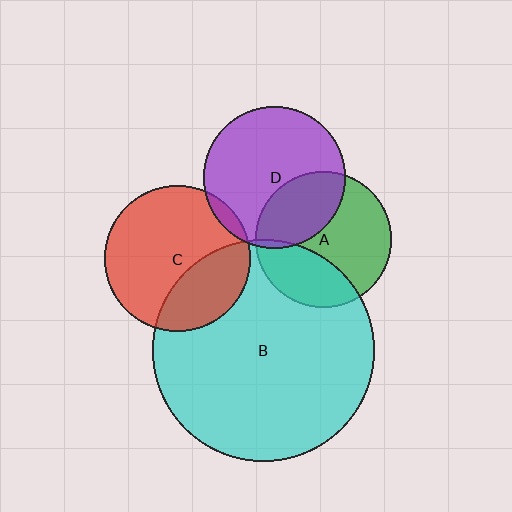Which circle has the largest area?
Circle B (cyan).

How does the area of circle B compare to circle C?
Approximately 2.3 times.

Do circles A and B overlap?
Yes.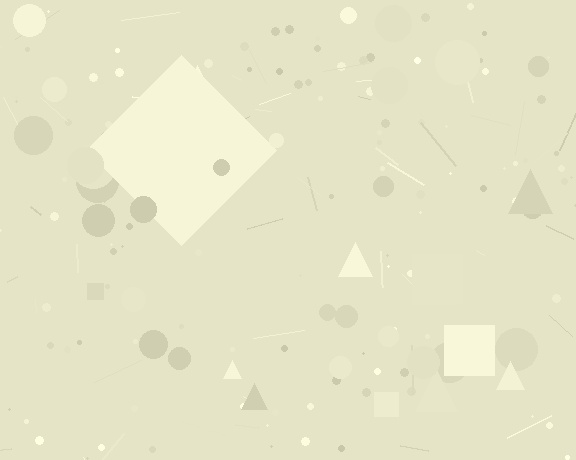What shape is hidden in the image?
A diamond is hidden in the image.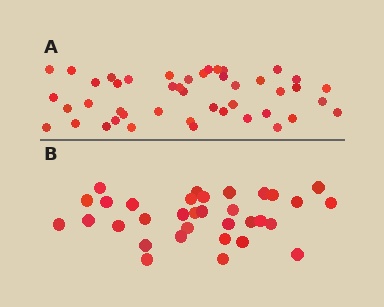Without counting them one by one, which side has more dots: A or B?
Region A (the top region) has more dots.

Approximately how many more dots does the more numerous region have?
Region A has roughly 12 or so more dots than region B.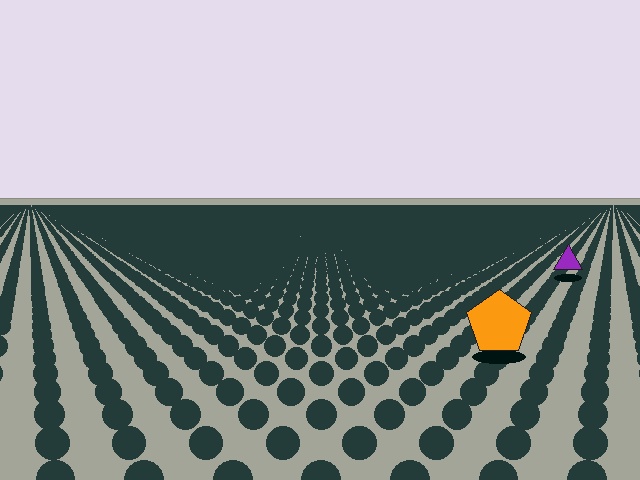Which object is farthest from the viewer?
The purple triangle is farthest from the viewer. It appears smaller and the ground texture around it is denser.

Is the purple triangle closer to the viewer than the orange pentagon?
No. The orange pentagon is closer — you can tell from the texture gradient: the ground texture is coarser near it.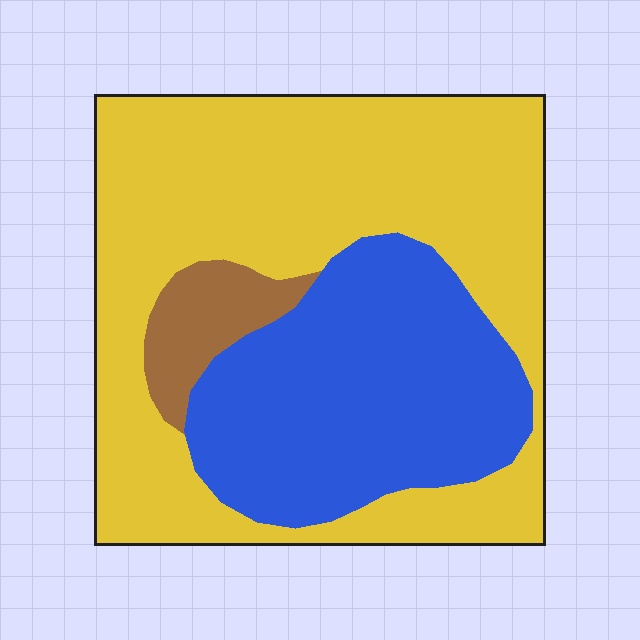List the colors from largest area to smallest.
From largest to smallest: yellow, blue, brown.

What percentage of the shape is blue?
Blue takes up about one third (1/3) of the shape.